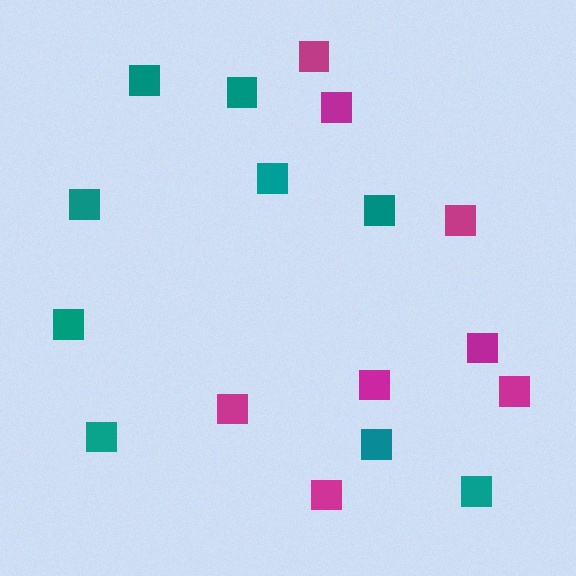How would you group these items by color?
There are 2 groups: one group of magenta squares (8) and one group of teal squares (9).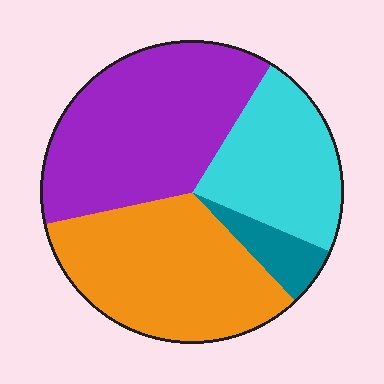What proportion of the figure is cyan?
Cyan takes up between a sixth and a third of the figure.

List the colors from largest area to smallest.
From largest to smallest: purple, orange, cyan, teal.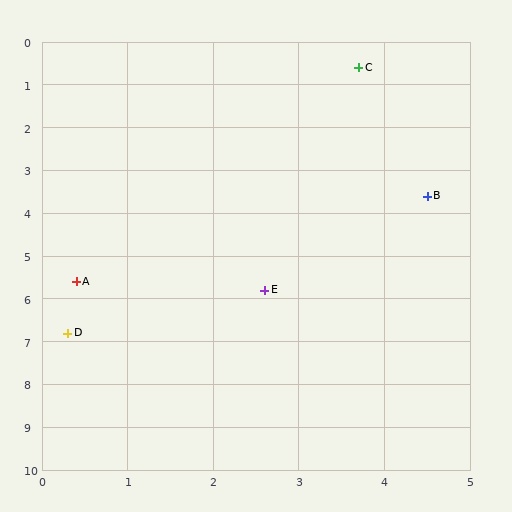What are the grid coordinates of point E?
Point E is at approximately (2.6, 5.8).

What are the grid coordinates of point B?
Point B is at approximately (4.5, 3.6).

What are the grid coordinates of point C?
Point C is at approximately (3.7, 0.6).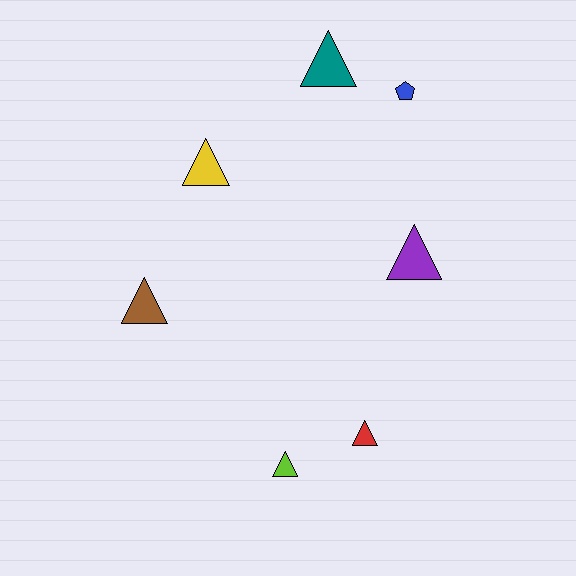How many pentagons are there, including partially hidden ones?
There is 1 pentagon.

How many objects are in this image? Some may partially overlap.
There are 7 objects.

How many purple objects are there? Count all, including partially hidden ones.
There is 1 purple object.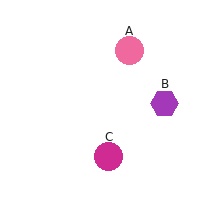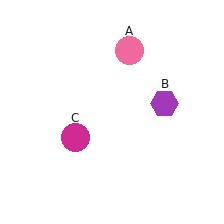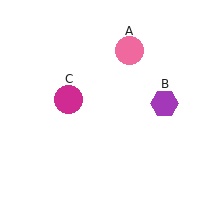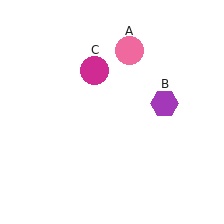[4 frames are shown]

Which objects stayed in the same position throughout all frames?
Pink circle (object A) and purple hexagon (object B) remained stationary.